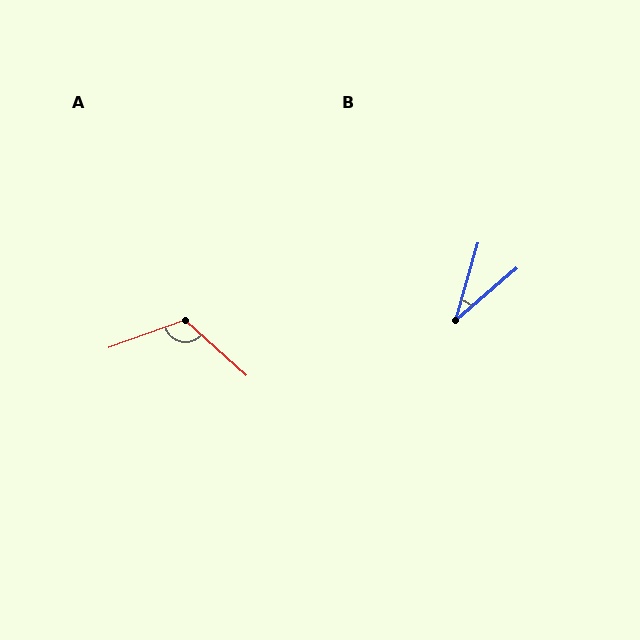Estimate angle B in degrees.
Approximately 34 degrees.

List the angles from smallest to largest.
B (34°), A (118°).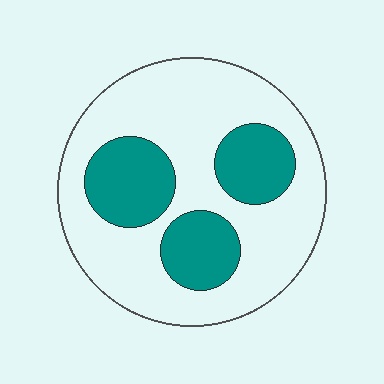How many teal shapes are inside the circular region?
3.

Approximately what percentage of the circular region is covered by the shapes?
Approximately 30%.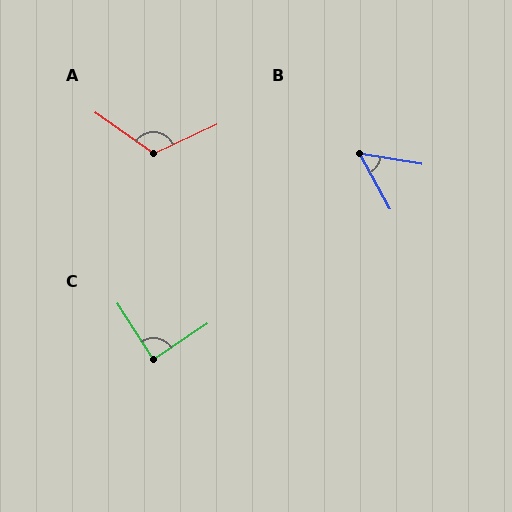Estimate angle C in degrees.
Approximately 90 degrees.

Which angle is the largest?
A, at approximately 121 degrees.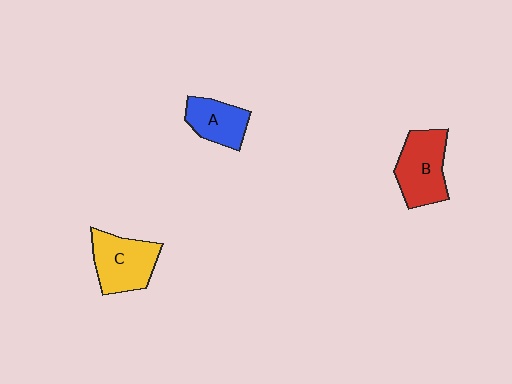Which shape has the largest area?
Shape B (red).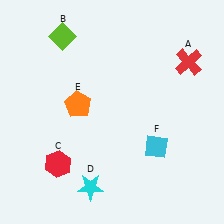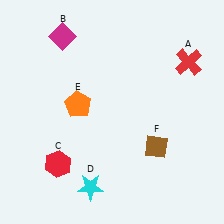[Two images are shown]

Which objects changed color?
B changed from lime to magenta. F changed from cyan to brown.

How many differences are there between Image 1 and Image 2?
There are 2 differences between the two images.